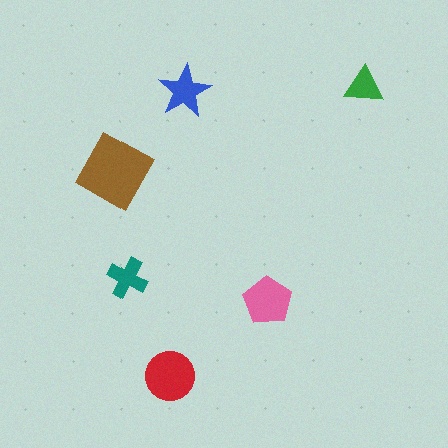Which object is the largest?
The brown square.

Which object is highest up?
The green triangle is topmost.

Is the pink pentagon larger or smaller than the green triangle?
Larger.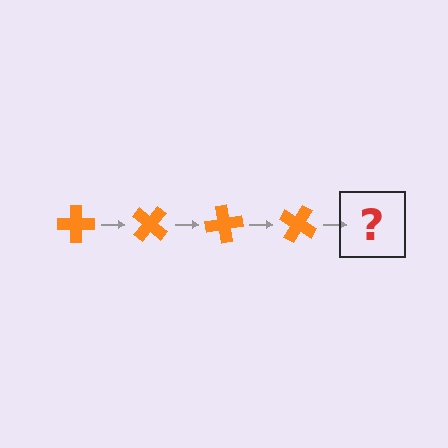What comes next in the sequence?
The next element should be an orange cross rotated 160 degrees.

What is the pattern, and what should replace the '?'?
The pattern is that the cross rotates 40 degrees each step. The '?' should be an orange cross rotated 160 degrees.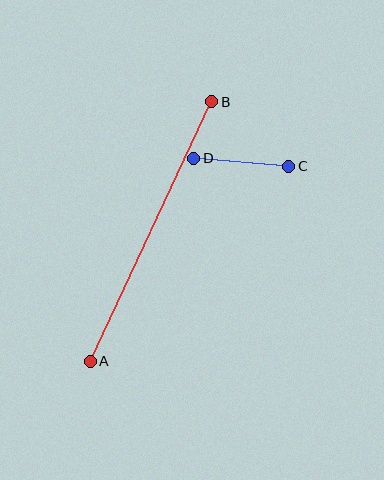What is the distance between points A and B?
The distance is approximately 287 pixels.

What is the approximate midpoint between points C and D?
The midpoint is at approximately (241, 162) pixels.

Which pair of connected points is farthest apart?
Points A and B are farthest apart.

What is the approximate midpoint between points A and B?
The midpoint is at approximately (151, 232) pixels.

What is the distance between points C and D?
The distance is approximately 95 pixels.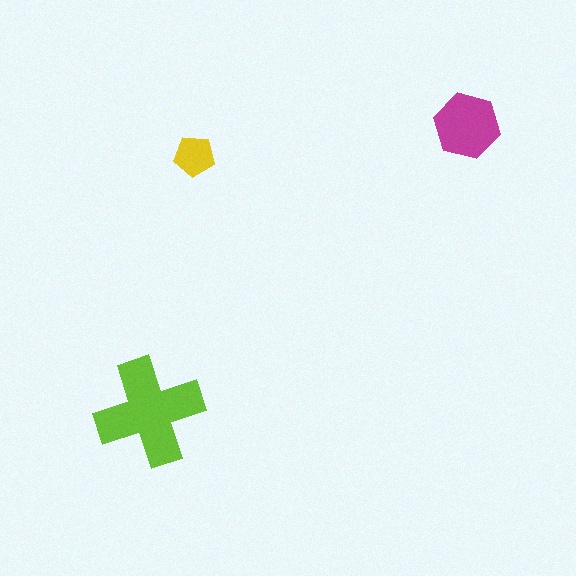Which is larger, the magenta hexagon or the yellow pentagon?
The magenta hexagon.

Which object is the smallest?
The yellow pentagon.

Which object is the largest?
The lime cross.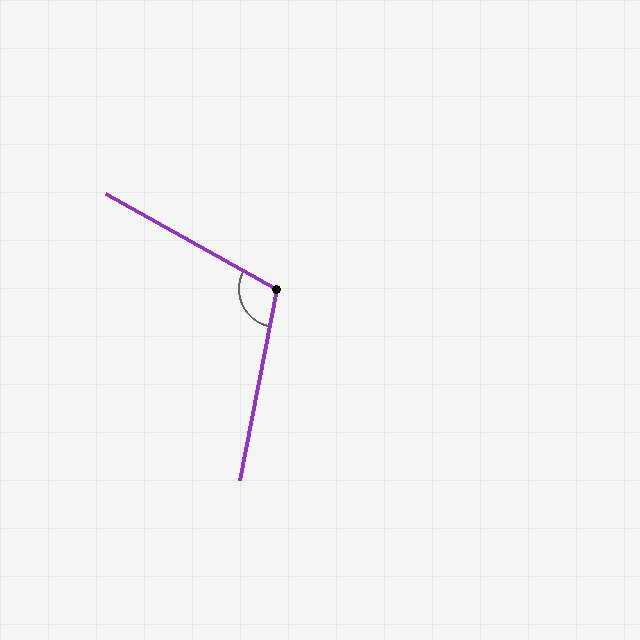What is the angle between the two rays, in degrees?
Approximately 108 degrees.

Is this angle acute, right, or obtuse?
It is obtuse.